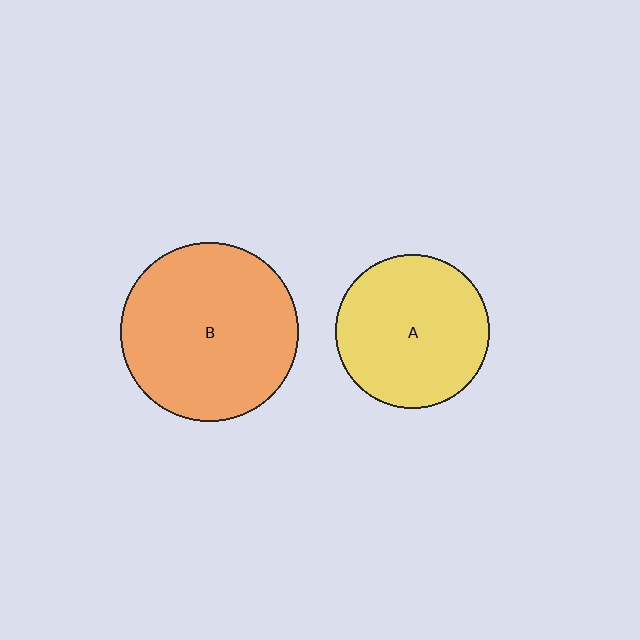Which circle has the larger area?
Circle B (orange).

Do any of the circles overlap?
No, none of the circles overlap.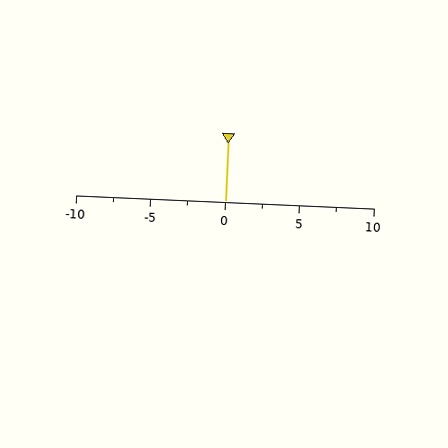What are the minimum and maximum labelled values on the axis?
The axis runs from -10 to 10.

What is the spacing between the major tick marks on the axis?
The major ticks are spaced 5 apart.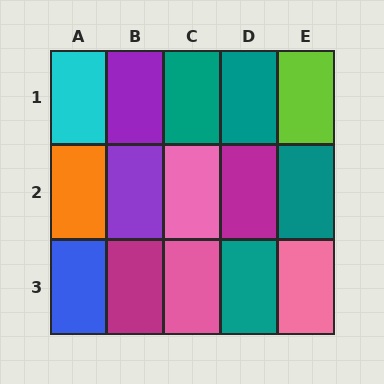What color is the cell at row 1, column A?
Cyan.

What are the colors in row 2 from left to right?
Orange, purple, pink, magenta, teal.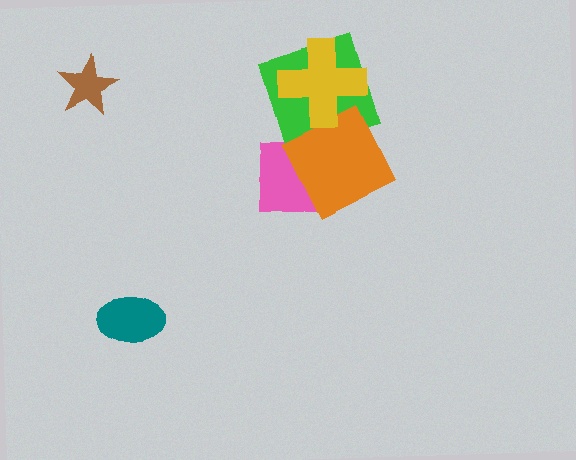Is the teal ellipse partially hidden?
No, no other shape covers it.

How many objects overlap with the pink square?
2 objects overlap with the pink square.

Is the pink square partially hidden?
Yes, it is partially covered by another shape.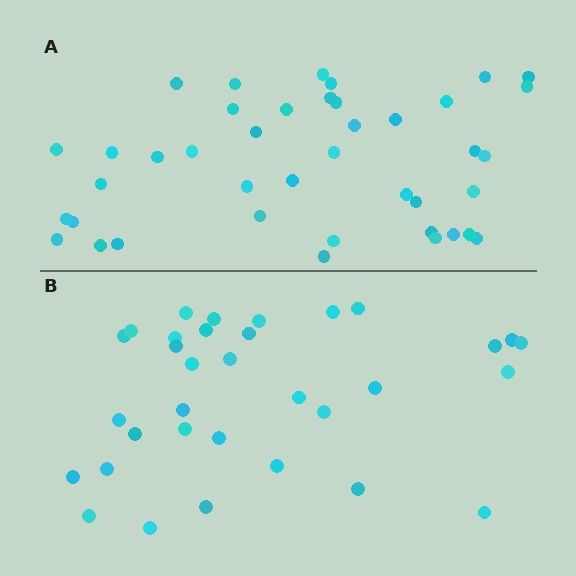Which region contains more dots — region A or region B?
Region A (the top region) has more dots.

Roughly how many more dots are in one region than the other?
Region A has roughly 8 or so more dots than region B.